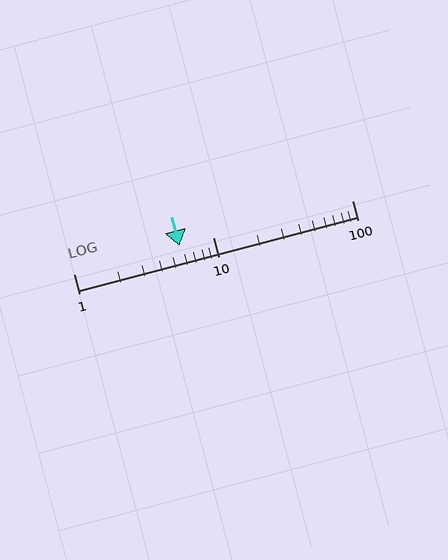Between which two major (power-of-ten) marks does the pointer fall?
The pointer is between 1 and 10.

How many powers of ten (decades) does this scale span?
The scale spans 2 decades, from 1 to 100.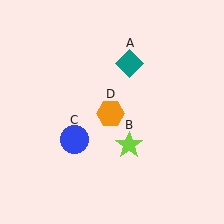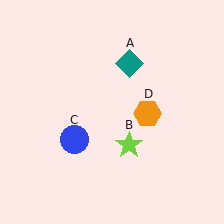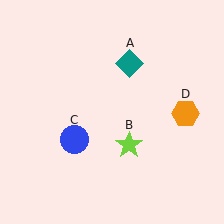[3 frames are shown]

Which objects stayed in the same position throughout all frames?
Teal diamond (object A) and lime star (object B) and blue circle (object C) remained stationary.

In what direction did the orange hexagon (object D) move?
The orange hexagon (object D) moved right.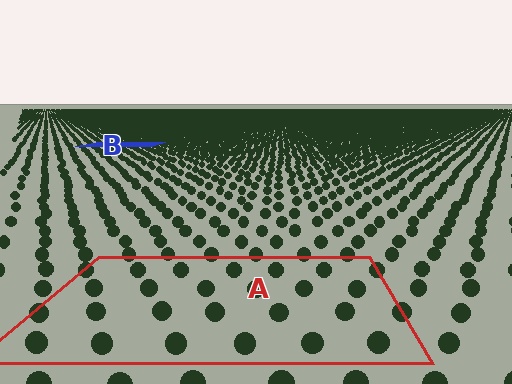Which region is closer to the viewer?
Region A is closer. The texture elements there are larger and more spread out.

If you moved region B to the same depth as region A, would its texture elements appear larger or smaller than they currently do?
They would appear larger. At a closer depth, the same texture elements are projected at a bigger on-screen size.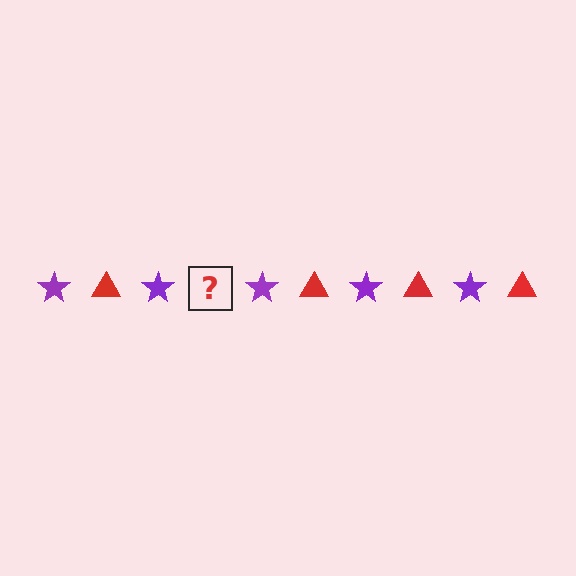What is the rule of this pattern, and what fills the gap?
The rule is that the pattern alternates between purple star and red triangle. The gap should be filled with a red triangle.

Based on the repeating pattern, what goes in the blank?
The blank should be a red triangle.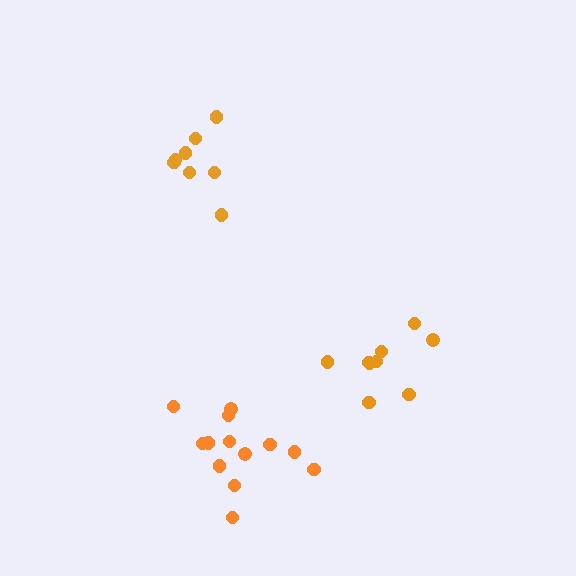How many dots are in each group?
Group 1: 13 dots, Group 2: 8 dots, Group 3: 9 dots (30 total).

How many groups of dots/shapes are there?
There are 3 groups.